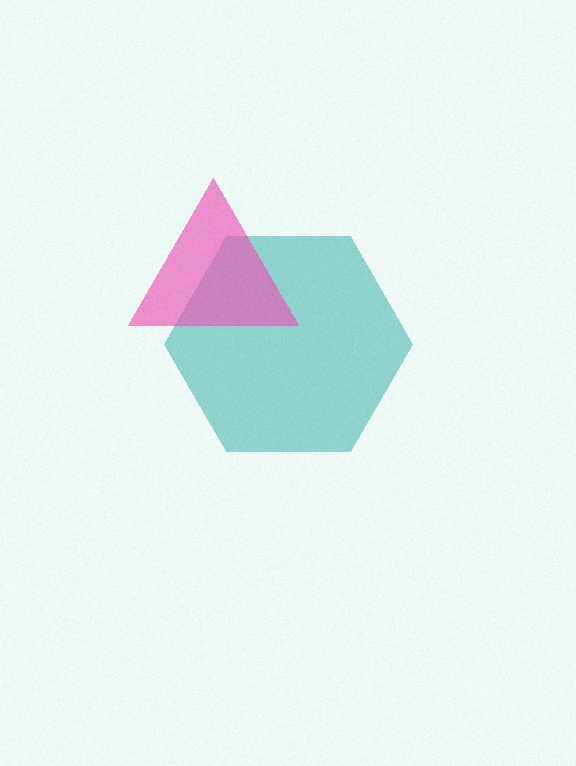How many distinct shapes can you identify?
There are 2 distinct shapes: a teal hexagon, a pink triangle.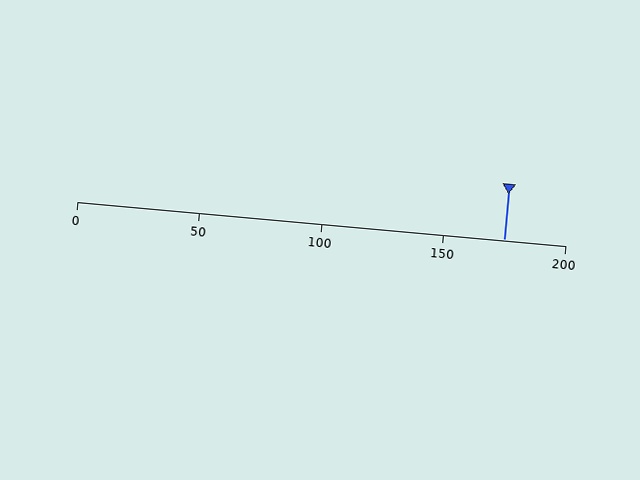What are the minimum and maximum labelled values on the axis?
The axis runs from 0 to 200.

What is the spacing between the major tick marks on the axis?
The major ticks are spaced 50 apart.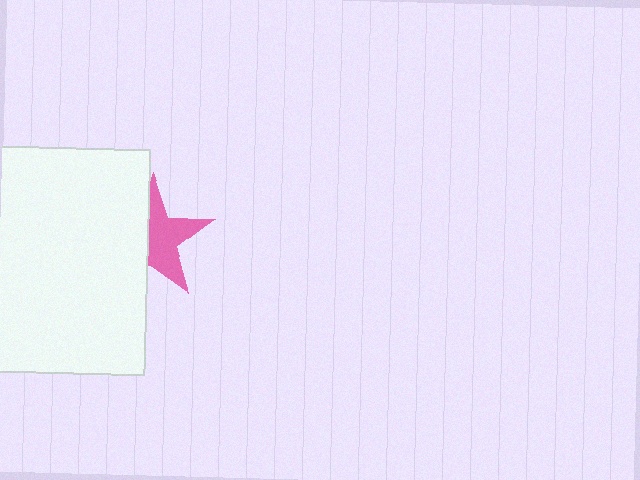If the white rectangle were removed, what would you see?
You would see the complete pink star.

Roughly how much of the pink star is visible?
About half of it is visible (roughly 53%).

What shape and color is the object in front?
The object in front is a white rectangle.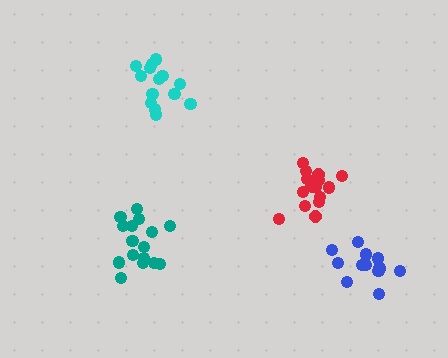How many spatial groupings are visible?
There are 4 spatial groupings.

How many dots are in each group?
Group 1: 16 dots, Group 2: 14 dots, Group 3: 13 dots, Group 4: 19 dots (62 total).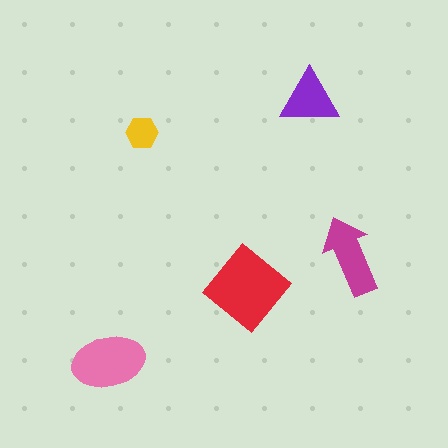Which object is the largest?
The red diamond.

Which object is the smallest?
The yellow hexagon.